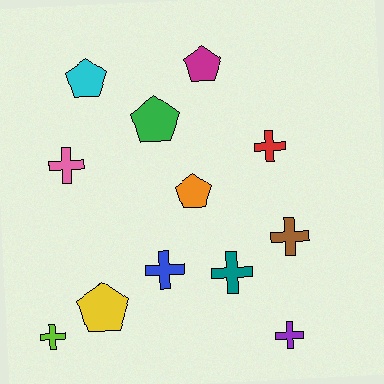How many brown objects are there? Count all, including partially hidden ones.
There is 1 brown object.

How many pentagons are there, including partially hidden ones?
There are 5 pentagons.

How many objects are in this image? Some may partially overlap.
There are 12 objects.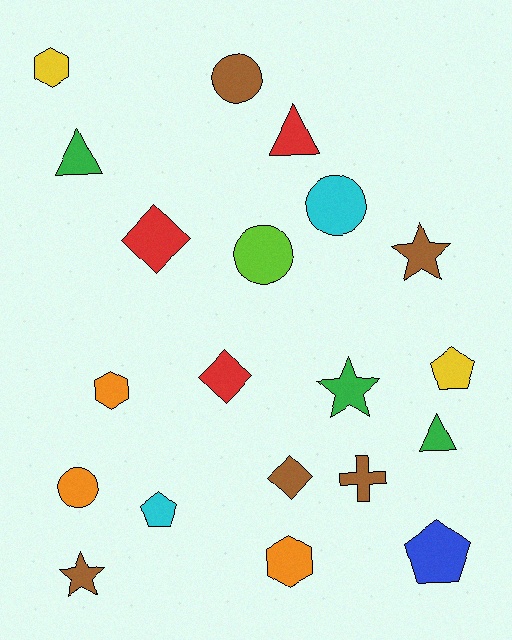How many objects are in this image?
There are 20 objects.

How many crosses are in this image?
There is 1 cross.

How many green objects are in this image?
There are 3 green objects.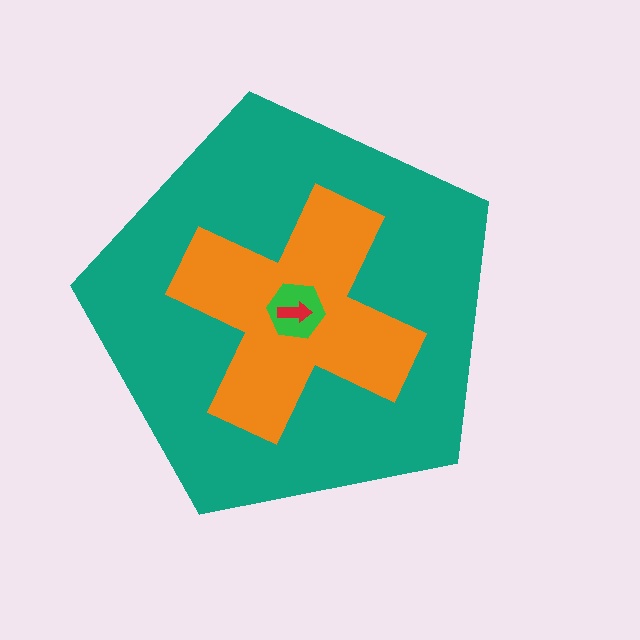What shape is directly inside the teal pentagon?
The orange cross.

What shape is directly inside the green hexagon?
The red arrow.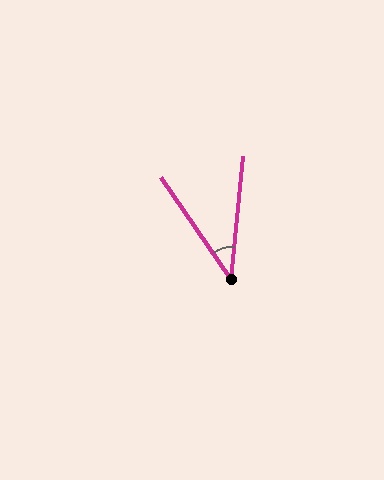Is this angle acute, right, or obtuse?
It is acute.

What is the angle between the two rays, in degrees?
Approximately 40 degrees.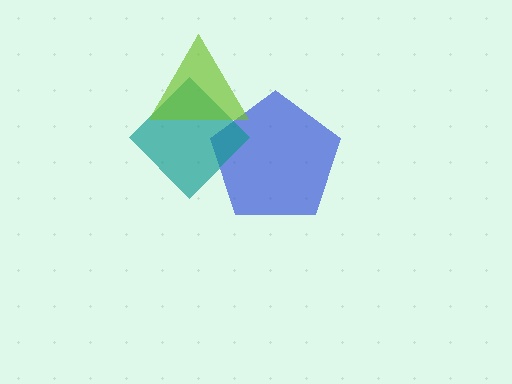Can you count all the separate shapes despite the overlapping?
Yes, there are 3 separate shapes.